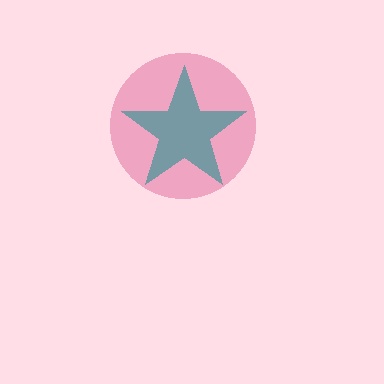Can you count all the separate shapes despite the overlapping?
Yes, there are 2 separate shapes.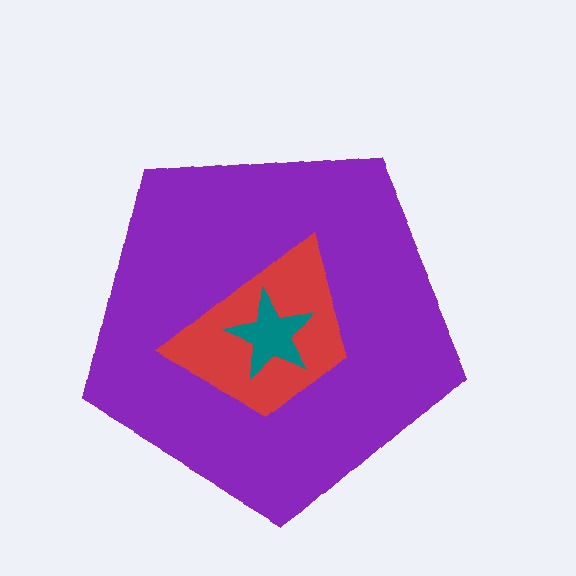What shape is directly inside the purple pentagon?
The red trapezoid.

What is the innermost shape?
The teal star.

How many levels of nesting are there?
3.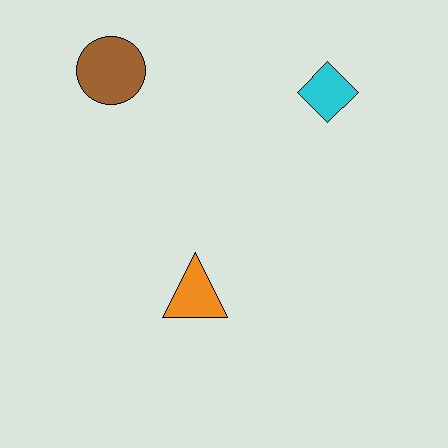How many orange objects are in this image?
There is 1 orange object.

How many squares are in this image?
There are no squares.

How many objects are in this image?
There are 3 objects.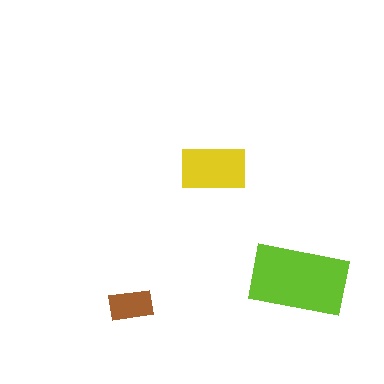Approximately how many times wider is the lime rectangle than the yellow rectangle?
About 1.5 times wider.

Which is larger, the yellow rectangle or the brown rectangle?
The yellow one.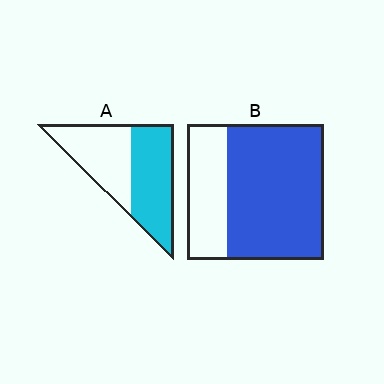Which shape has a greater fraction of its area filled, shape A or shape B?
Shape B.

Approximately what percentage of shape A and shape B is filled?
A is approximately 55% and B is approximately 70%.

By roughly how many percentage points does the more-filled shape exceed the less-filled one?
By roughly 20 percentage points (B over A).